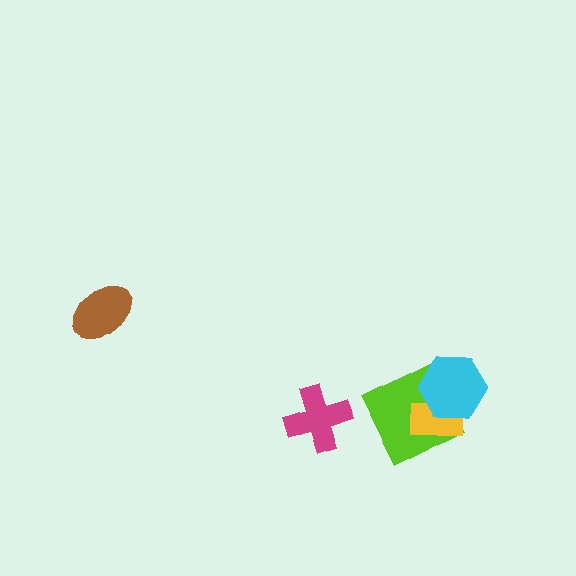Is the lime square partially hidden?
Yes, it is partially covered by another shape.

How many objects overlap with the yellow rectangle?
2 objects overlap with the yellow rectangle.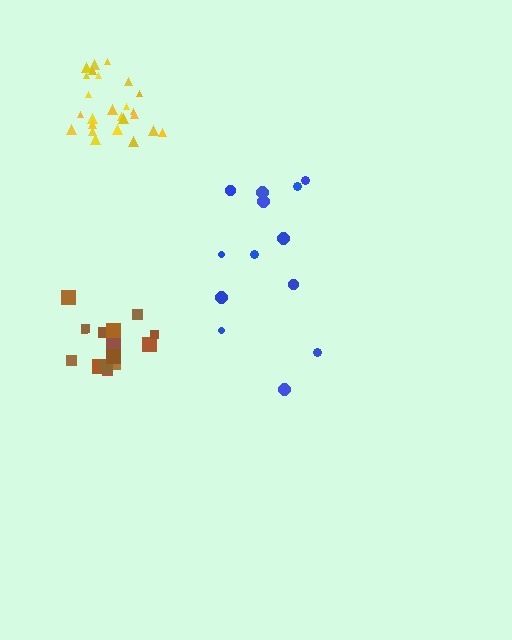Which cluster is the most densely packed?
Yellow.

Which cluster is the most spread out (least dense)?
Blue.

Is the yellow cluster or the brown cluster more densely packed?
Yellow.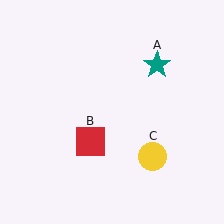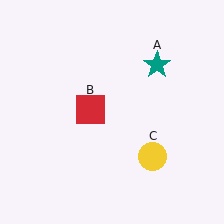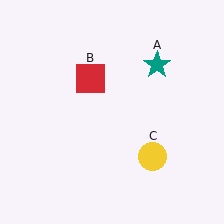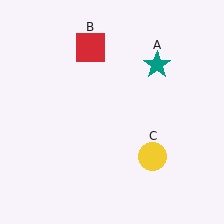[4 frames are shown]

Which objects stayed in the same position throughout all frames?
Teal star (object A) and yellow circle (object C) remained stationary.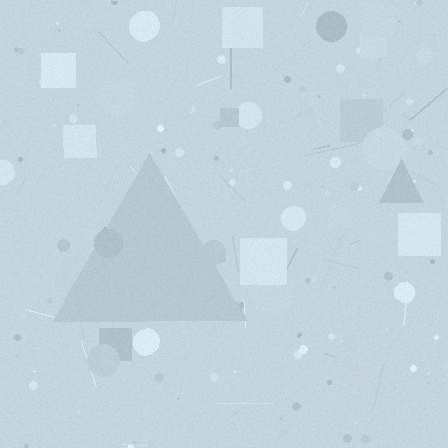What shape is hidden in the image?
A triangle is hidden in the image.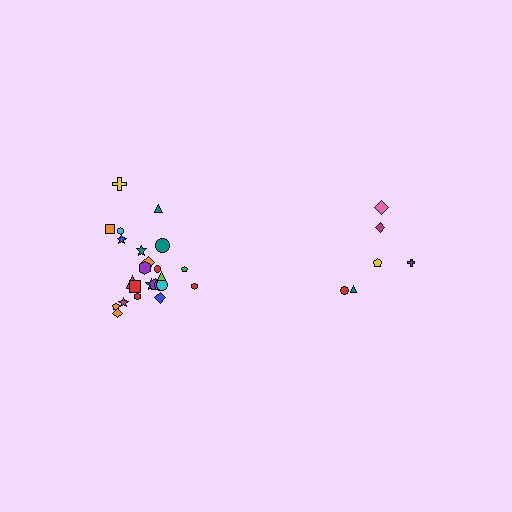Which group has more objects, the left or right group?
The left group.